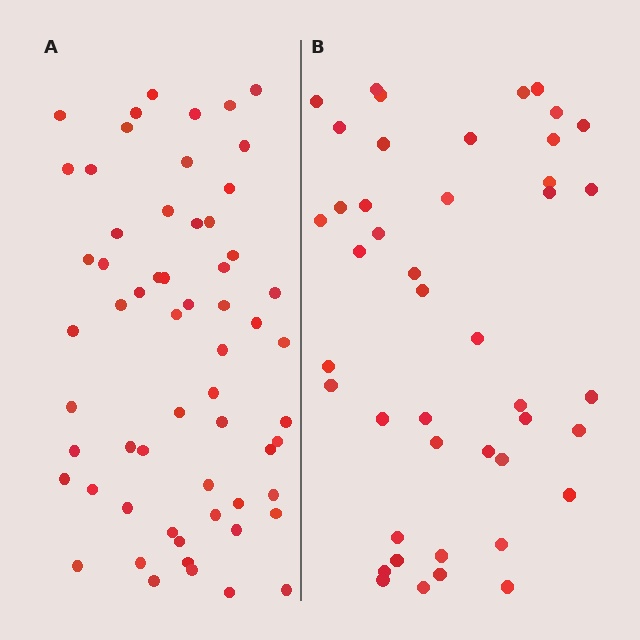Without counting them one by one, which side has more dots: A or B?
Region A (the left region) has more dots.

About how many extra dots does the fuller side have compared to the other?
Region A has approximately 15 more dots than region B.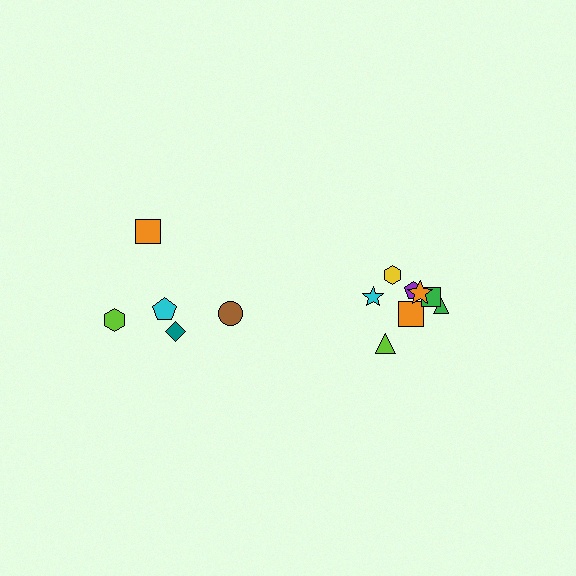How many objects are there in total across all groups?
There are 13 objects.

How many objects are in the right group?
There are 8 objects.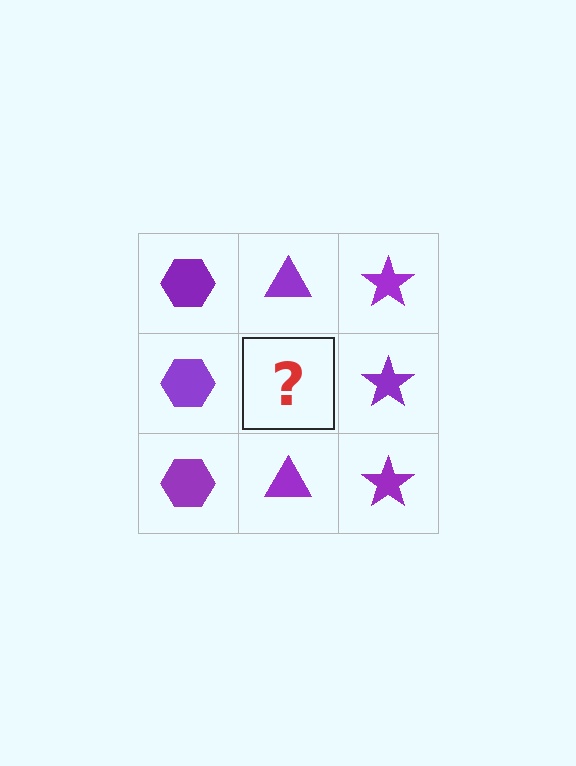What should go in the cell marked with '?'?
The missing cell should contain a purple triangle.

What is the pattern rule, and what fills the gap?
The rule is that each column has a consistent shape. The gap should be filled with a purple triangle.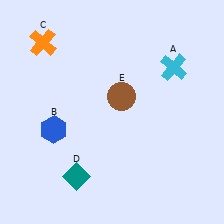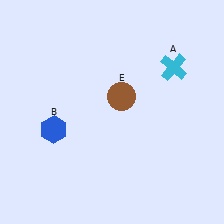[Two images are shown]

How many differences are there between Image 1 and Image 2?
There are 2 differences between the two images.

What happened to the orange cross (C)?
The orange cross (C) was removed in Image 2. It was in the top-left area of Image 1.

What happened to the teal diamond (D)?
The teal diamond (D) was removed in Image 2. It was in the bottom-left area of Image 1.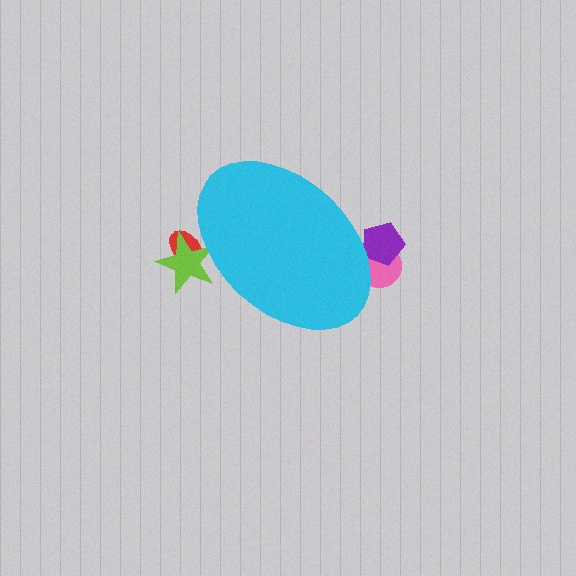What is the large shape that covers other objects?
A cyan ellipse.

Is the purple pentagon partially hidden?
Yes, the purple pentagon is partially hidden behind the cyan ellipse.